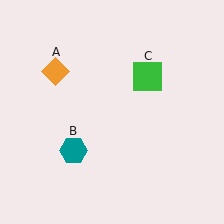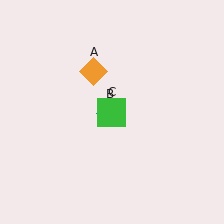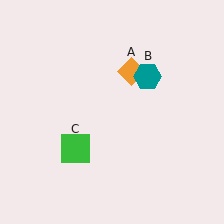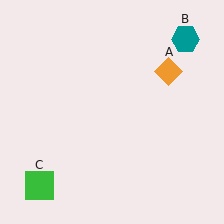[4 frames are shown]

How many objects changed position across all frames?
3 objects changed position: orange diamond (object A), teal hexagon (object B), green square (object C).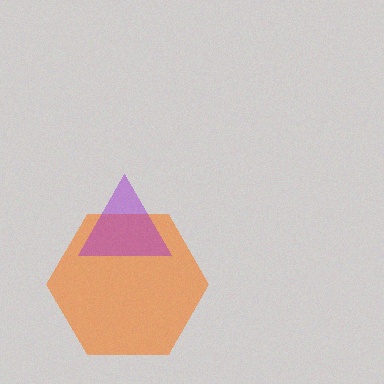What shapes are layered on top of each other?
The layered shapes are: an orange hexagon, a purple triangle.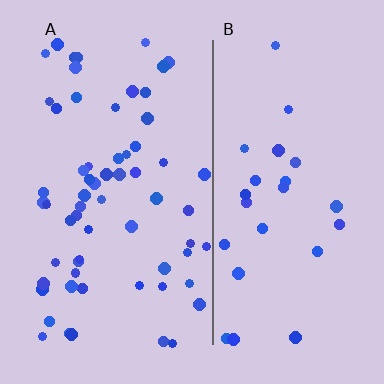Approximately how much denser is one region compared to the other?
Approximately 2.5× — region A over region B.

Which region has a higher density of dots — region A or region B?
A (the left).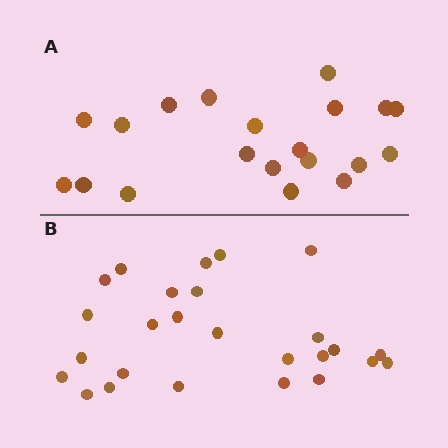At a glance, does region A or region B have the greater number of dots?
Region B (the bottom region) has more dots.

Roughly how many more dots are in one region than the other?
Region B has about 6 more dots than region A.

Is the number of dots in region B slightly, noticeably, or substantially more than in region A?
Region B has noticeably more, but not dramatically so. The ratio is roughly 1.3 to 1.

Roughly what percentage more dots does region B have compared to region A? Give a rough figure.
About 30% more.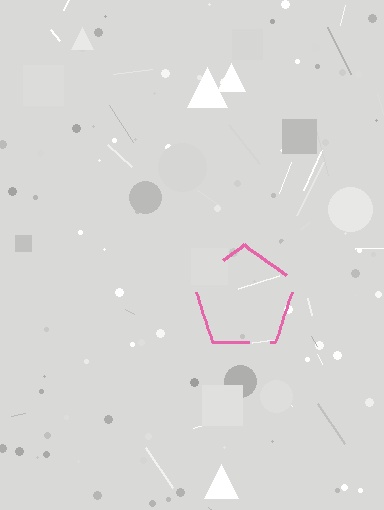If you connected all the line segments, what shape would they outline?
They would outline a pentagon.